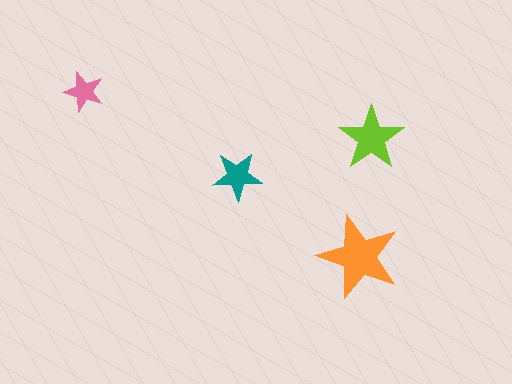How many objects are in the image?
There are 4 objects in the image.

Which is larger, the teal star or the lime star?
The lime one.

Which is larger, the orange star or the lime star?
The orange one.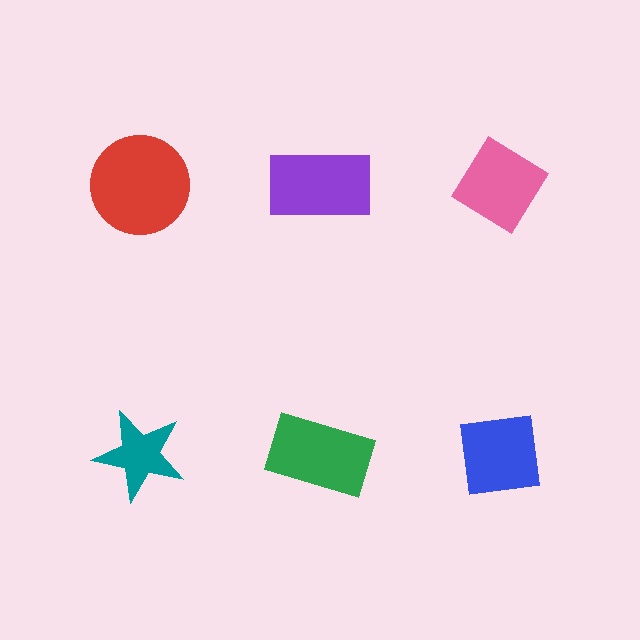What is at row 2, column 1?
A teal star.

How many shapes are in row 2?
3 shapes.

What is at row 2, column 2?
A green rectangle.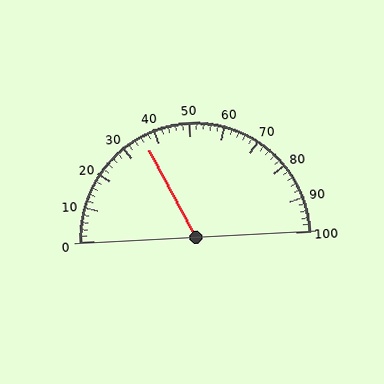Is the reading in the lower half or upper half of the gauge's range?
The reading is in the lower half of the range (0 to 100).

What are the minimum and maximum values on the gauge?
The gauge ranges from 0 to 100.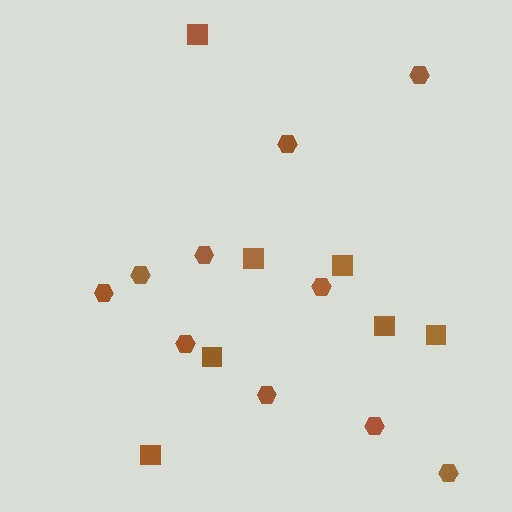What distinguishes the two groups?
There are 2 groups: one group of squares (7) and one group of hexagons (10).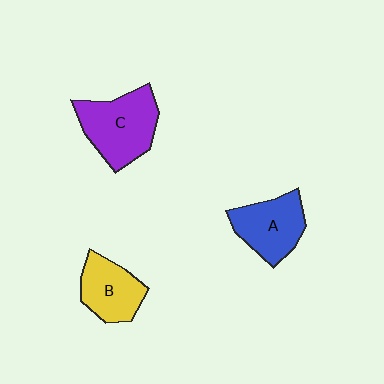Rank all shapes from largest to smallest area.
From largest to smallest: C (purple), A (blue), B (yellow).